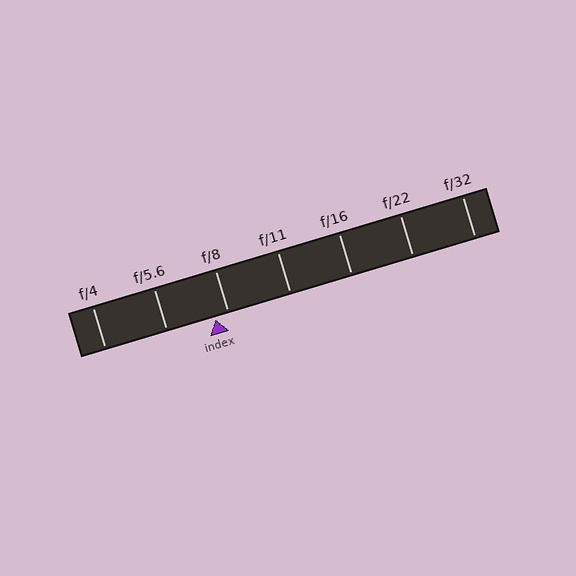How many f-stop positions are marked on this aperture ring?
There are 7 f-stop positions marked.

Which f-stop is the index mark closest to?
The index mark is closest to f/8.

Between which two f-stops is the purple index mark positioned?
The index mark is between f/5.6 and f/8.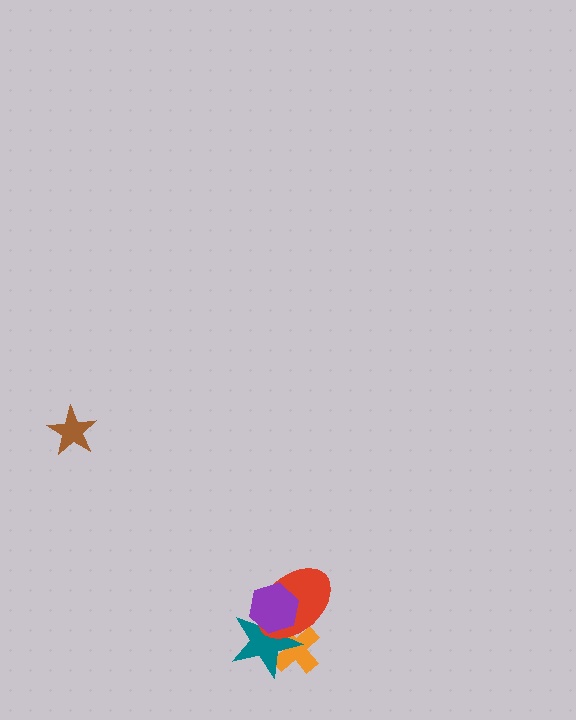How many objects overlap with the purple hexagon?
3 objects overlap with the purple hexagon.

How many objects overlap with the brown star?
0 objects overlap with the brown star.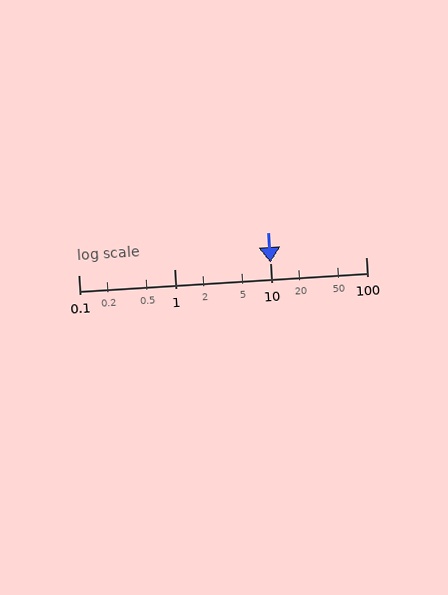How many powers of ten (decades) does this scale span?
The scale spans 3 decades, from 0.1 to 100.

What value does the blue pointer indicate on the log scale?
The pointer indicates approximately 10.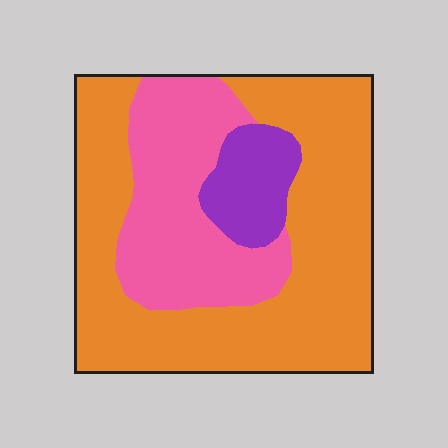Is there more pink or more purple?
Pink.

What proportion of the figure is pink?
Pink takes up about one quarter (1/4) of the figure.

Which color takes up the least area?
Purple, at roughly 10%.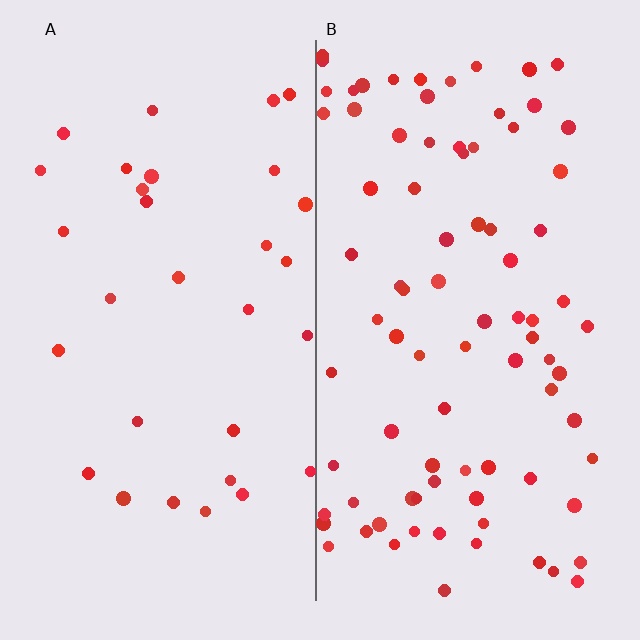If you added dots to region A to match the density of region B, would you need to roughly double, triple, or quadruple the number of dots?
Approximately triple.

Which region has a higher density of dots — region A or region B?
B (the right).